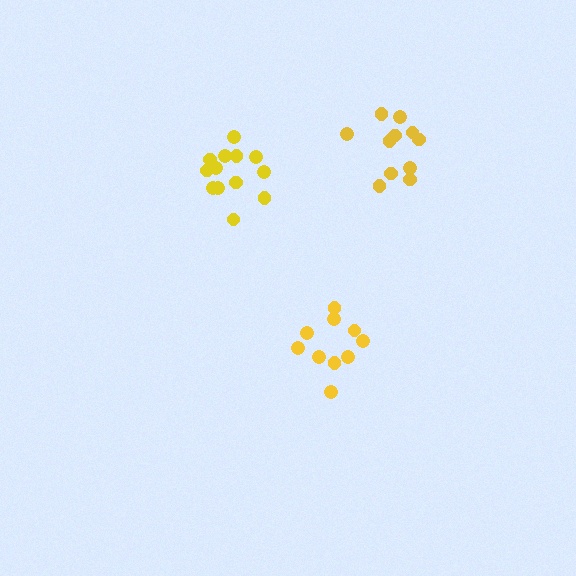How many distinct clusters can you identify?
There are 3 distinct clusters.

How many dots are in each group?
Group 1: 10 dots, Group 2: 11 dots, Group 3: 13 dots (34 total).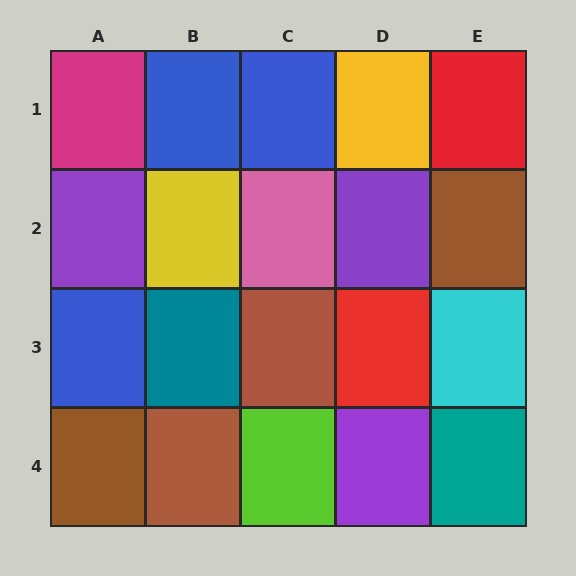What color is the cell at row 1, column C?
Blue.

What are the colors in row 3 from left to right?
Blue, teal, brown, red, cyan.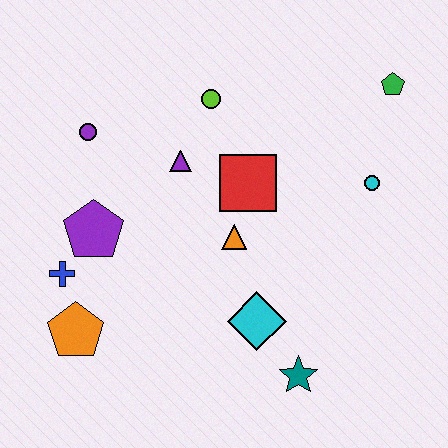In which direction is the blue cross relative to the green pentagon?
The blue cross is to the left of the green pentagon.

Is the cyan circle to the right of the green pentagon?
No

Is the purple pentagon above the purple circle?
No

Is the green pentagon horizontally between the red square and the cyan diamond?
No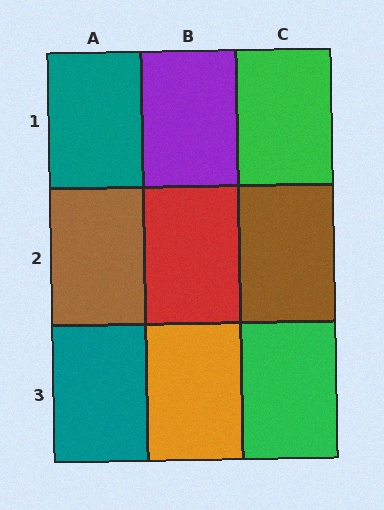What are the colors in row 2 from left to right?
Brown, red, brown.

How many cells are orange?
1 cell is orange.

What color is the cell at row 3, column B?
Orange.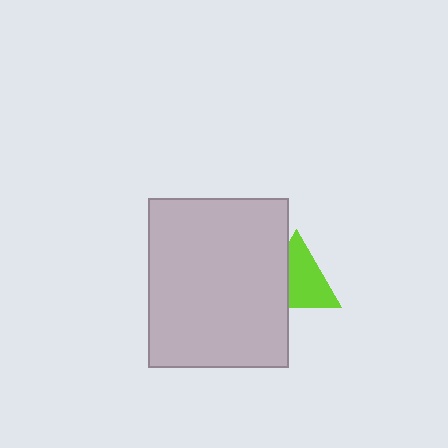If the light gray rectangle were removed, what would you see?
You would see the complete lime triangle.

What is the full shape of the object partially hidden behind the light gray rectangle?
The partially hidden object is a lime triangle.